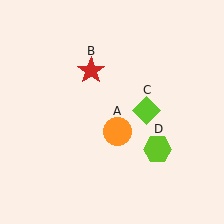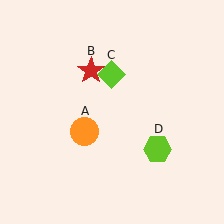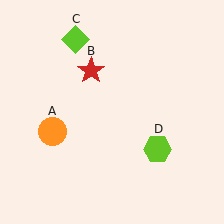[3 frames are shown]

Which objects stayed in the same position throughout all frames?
Red star (object B) and lime hexagon (object D) remained stationary.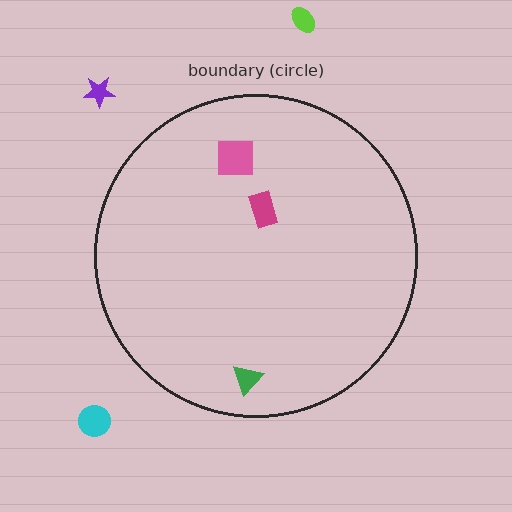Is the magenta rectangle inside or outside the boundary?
Inside.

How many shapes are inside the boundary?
3 inside, 3 outside.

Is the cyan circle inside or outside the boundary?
Outside.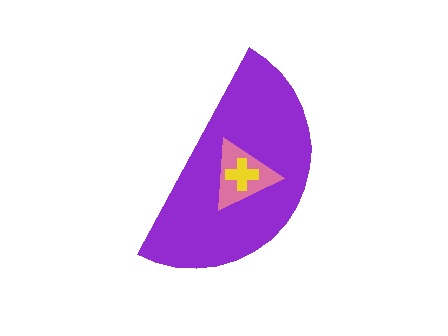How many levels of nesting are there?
3.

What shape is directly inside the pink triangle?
The yellow cross.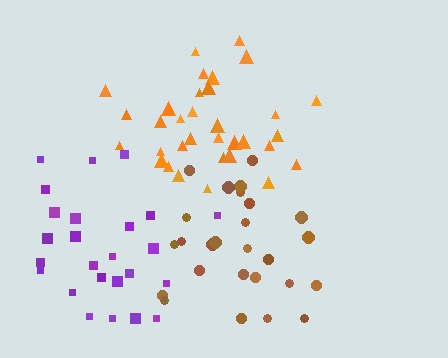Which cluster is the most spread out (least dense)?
Brown.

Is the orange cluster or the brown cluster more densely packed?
Orange.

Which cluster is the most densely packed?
Orange.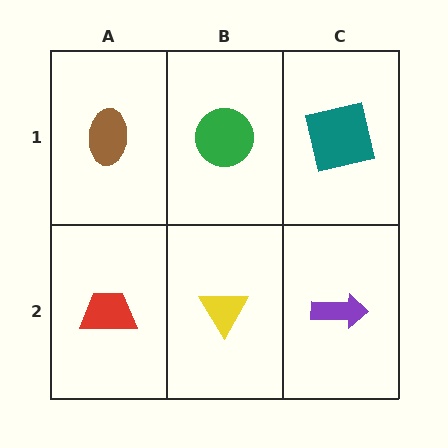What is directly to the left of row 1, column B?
A brown ellipse.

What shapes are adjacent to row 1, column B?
A yellow triangle (row 2, column B), a brown ellipse (row 1, column A), a teal square (row 1, column C).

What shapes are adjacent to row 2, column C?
A teal square (row 1, column C), a yellow triangle (row 2, column B).